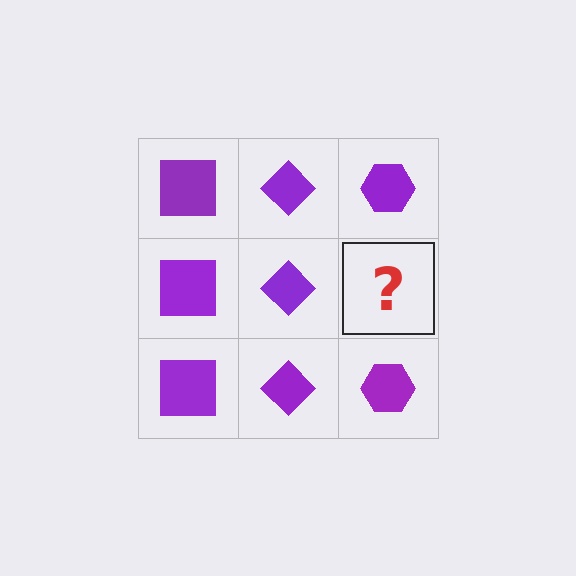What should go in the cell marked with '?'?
The missing cell should contain a purple hexagon.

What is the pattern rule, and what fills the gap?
The rule is that each column has a consistent shape. The gap should be filled with a purple hexagon.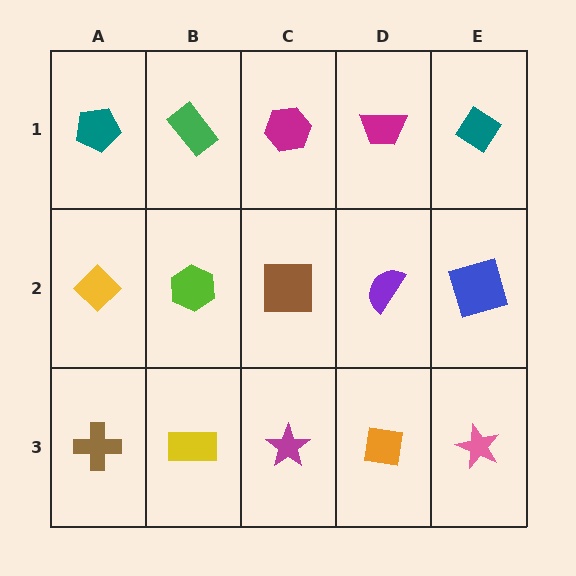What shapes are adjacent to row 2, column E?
A teal diamond (row 1, column E), a pink star (row 3, column E), a purple semicircle (row 2, column D).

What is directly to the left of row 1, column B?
A teal pentagon.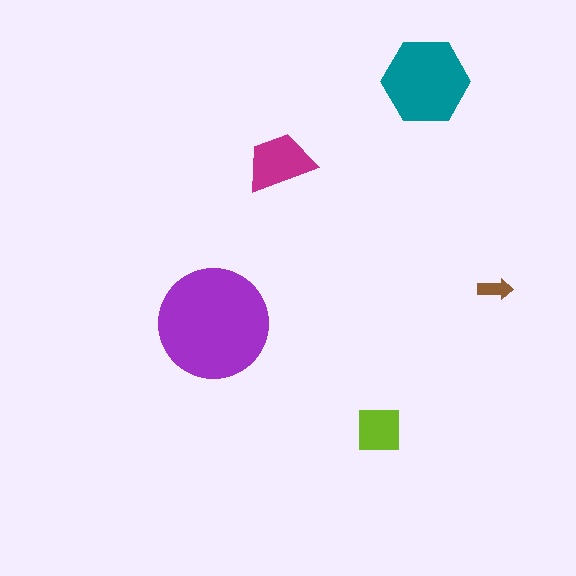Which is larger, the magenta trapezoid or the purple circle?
The purple circle.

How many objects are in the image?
There are 5 objects in the image.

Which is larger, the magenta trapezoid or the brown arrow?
The magenta trapezoid.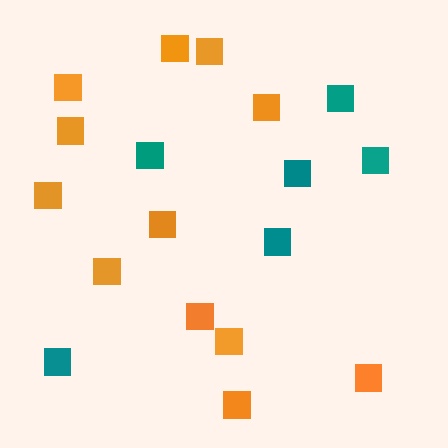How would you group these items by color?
There are 2 groups: one group of teal squares (6) and one group of orange squares (12).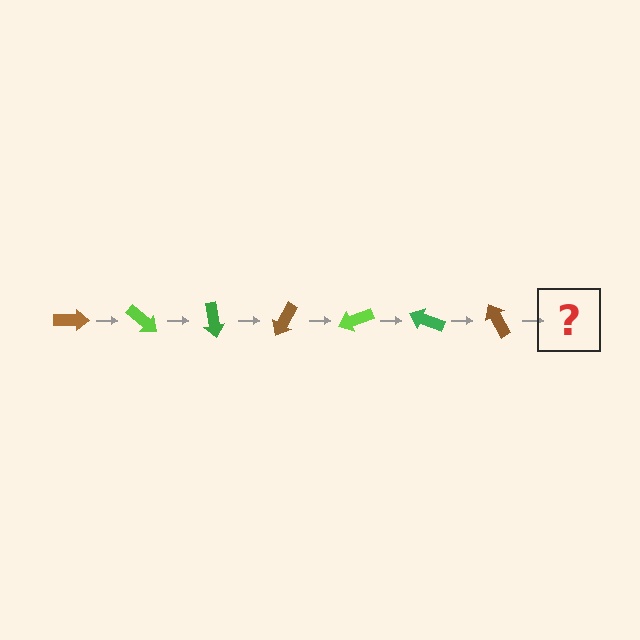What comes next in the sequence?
The next element should be a lime arrow, rotated 280 degrees from the start.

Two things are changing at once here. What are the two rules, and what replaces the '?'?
The two rules are that it rotates 40 degrees each step and the color cycles through brown, lime, and green. The '?' should be a lime arrow, rotated 280 degrees from the start.